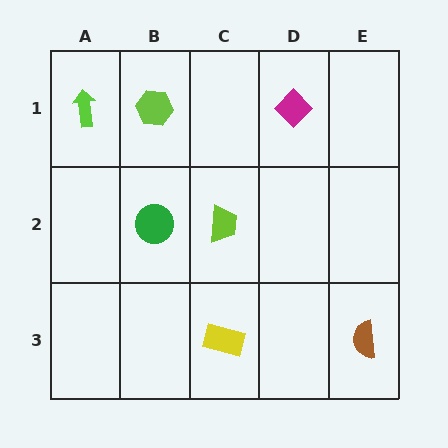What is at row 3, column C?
A yellow rectangle.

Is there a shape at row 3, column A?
No, that cell is empty.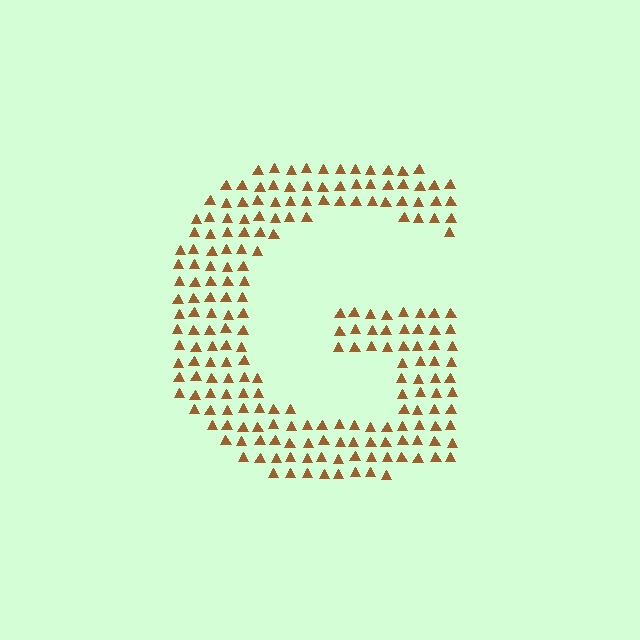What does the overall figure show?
The overall figure shows the letter G.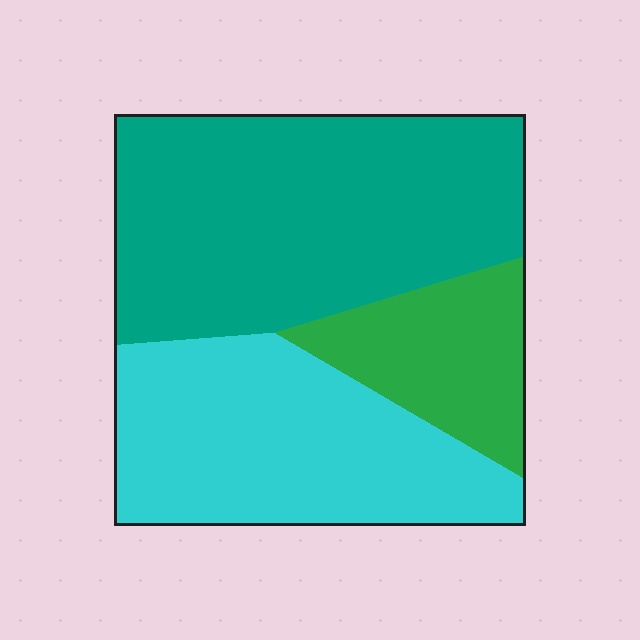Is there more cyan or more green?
Cyan.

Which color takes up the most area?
Teal, at roughly 50%.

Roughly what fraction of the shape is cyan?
Cyan takes up about three eighths (3/8) of the shape.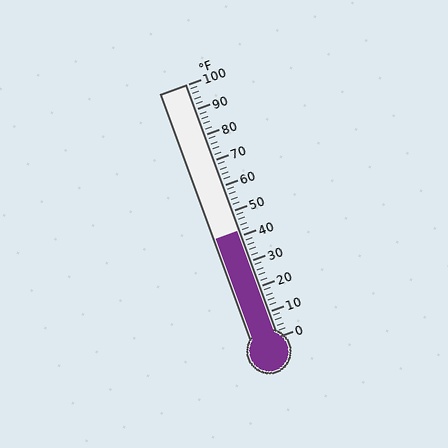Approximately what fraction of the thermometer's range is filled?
The thermometer is filled to approximately 40% of its range.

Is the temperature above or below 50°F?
The temperature is below 50°F.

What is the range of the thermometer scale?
The thermometer scale ranges from 0°F to 100°F.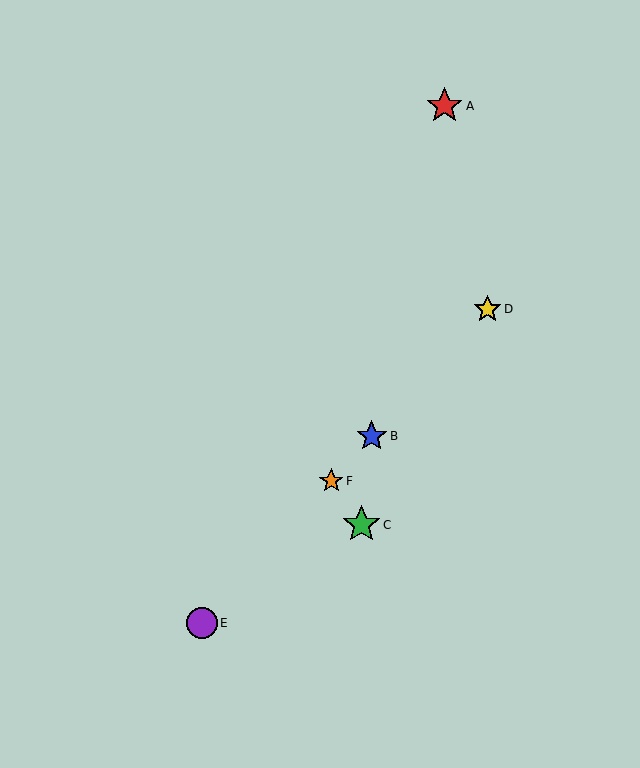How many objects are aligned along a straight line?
4 objects (B, D, E, F) are aligned along a straight line.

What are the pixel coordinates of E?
Object E is at (202, 623).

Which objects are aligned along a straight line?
Objects B, D, E, F are aligned along a straight line.